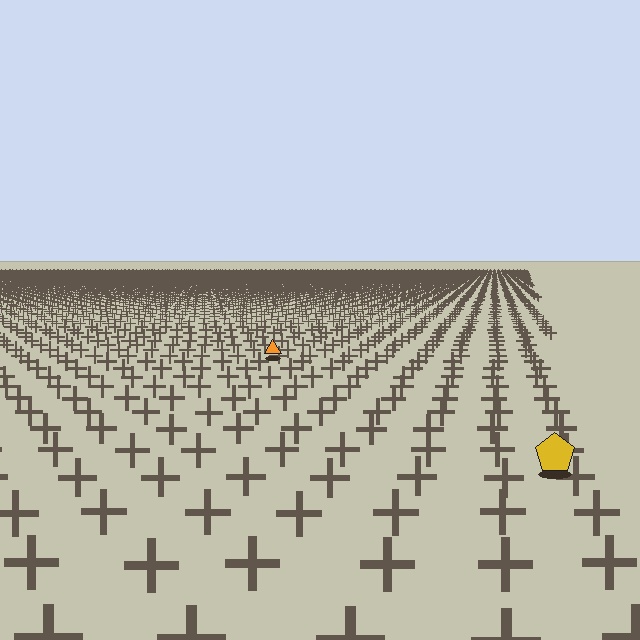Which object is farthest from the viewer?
The orange triangle is farthest from the viewer. It appears smaller and the ground texture around it is denser.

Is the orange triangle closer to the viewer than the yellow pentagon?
No. The yellow pentagon is closer — you can tell from the texture gradient: the ground texture is coarser near it.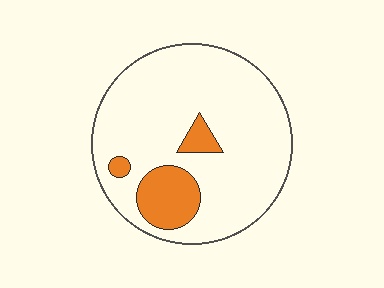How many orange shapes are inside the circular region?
3.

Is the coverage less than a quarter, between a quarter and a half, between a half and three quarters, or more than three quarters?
Less than a quarter.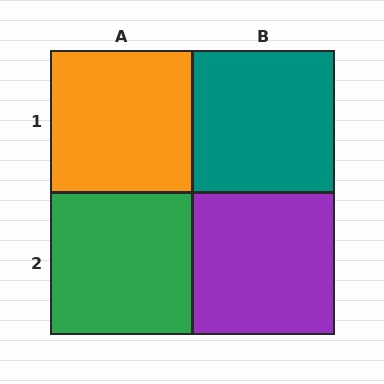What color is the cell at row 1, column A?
Orange.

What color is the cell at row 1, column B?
Teal.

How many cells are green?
1 cell is green.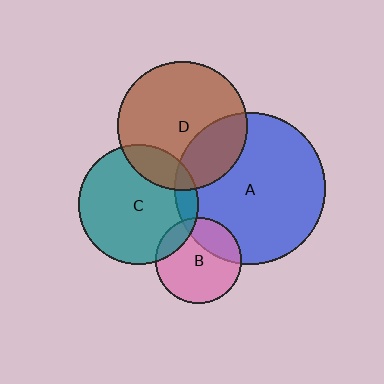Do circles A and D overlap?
Yes.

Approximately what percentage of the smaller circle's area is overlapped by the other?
Approximately 25%.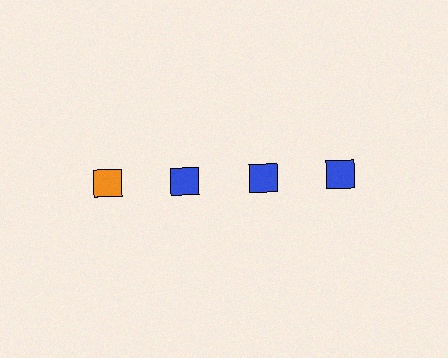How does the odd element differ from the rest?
It has a different color: orange instead of blue.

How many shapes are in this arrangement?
There are 4 shapes arranged in a grid pattern.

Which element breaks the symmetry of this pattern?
The orange square in the top row, leftmost column breaks the symmetry. All other shapes are blue squares.